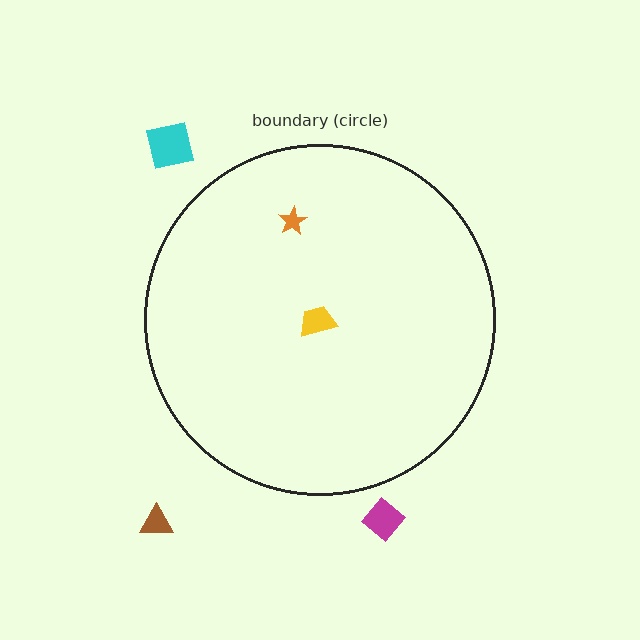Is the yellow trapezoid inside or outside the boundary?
Inside.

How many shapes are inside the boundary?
2 inside, 3 outside.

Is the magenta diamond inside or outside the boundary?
Outside.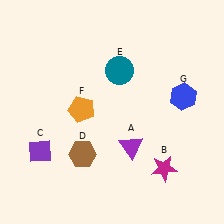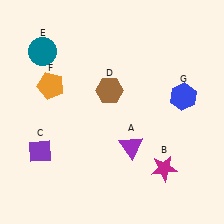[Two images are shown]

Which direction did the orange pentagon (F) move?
The orange pentagon (F) moved left.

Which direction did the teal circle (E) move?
The teal circle (E) moved left.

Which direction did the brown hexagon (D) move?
The brown hexagon (D) moved up.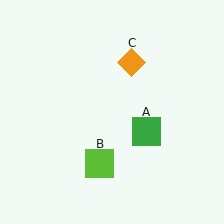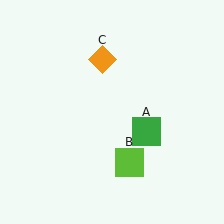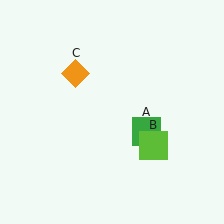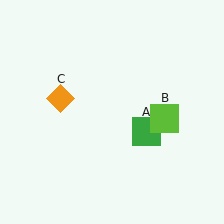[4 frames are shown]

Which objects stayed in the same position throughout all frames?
Green square (object A) remained stationary.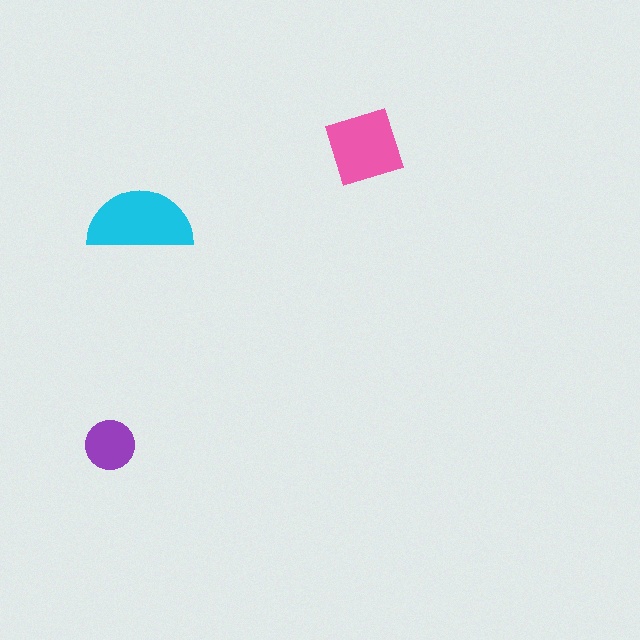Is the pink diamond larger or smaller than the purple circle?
Larger.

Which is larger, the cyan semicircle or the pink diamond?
The cyan semicircle.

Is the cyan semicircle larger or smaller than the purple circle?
Larger.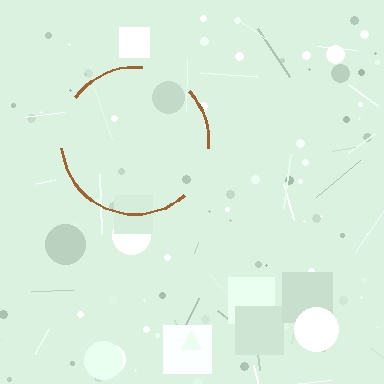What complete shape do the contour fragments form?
The contour fragments form a circle.